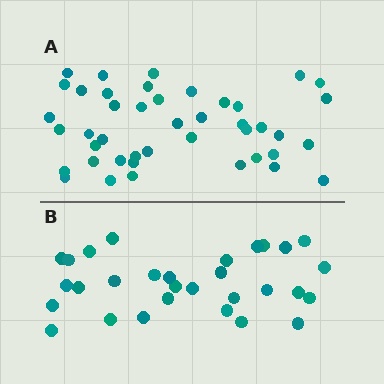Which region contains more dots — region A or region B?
Region A (the top region) has more dots.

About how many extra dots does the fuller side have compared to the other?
Region A has approximately 15 more dots than region B.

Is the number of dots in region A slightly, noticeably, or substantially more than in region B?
Region A has noticeably more, but not dramatically so. The ratio is roughly 1.4 to 1.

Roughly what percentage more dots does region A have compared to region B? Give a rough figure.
About 45% more.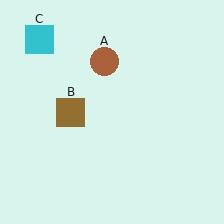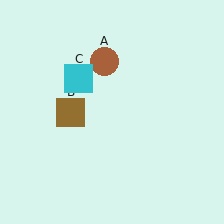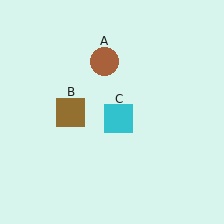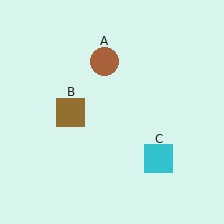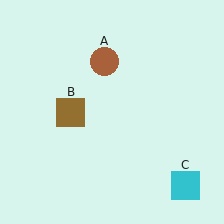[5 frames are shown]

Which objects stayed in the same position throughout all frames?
Brown circle (object A) and brown square (object B) remained stationary.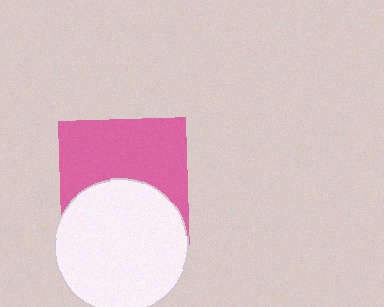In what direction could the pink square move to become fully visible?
The pink square could move up. That would shift it out from behind the white circle entirely.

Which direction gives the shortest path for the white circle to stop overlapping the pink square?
Moving down gives the shortest separation.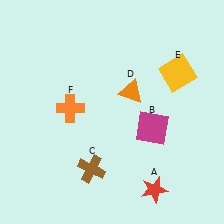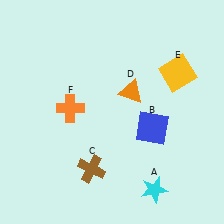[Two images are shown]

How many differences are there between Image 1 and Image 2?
There are 2 differences between the two images.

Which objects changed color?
A changed from red to cyan. B changed from magenta to blue.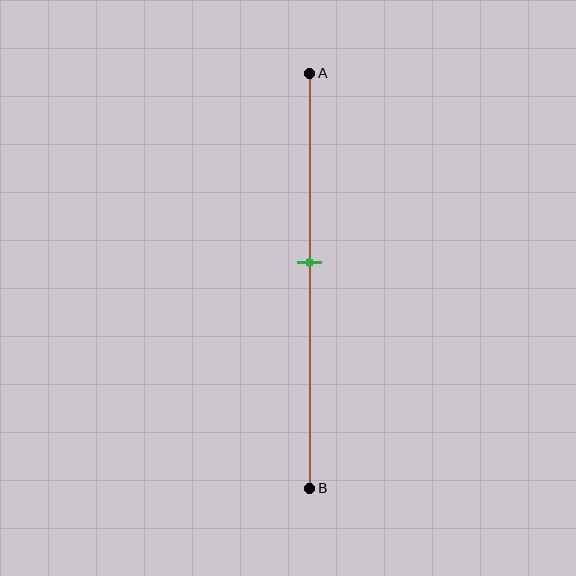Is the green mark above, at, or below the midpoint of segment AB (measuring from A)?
The green mark is above the midpoint of segment AB.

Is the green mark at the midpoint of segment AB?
No, the mark is at about 45% from A, not at the 50% midpoint.